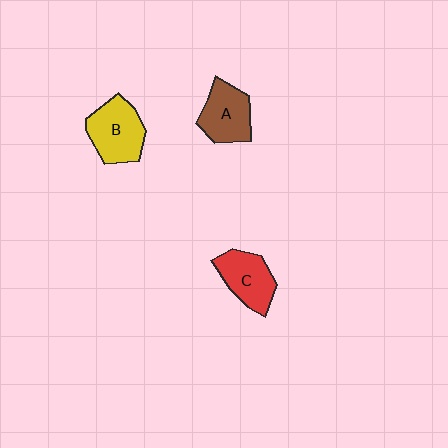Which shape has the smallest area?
Shape C (red).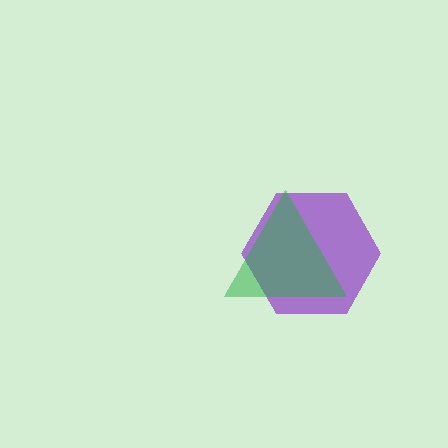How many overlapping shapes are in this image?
There are 2 overlapping shapes in the image.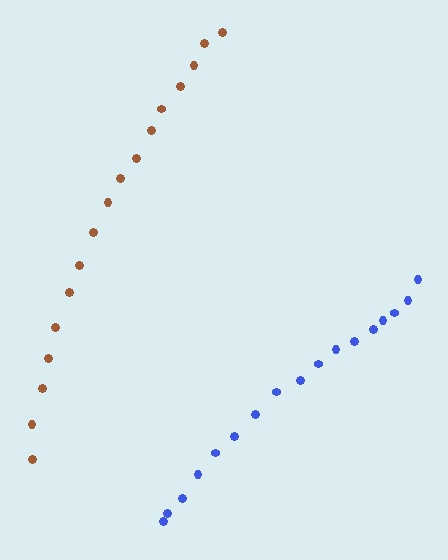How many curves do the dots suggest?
There are 2 distinct paths.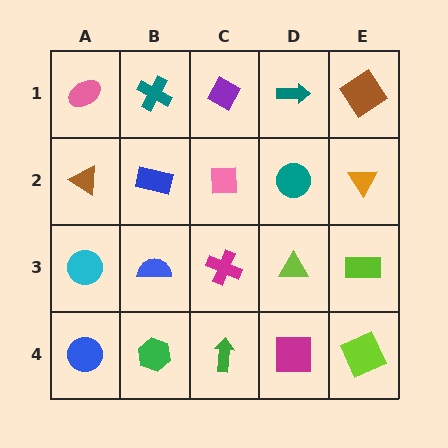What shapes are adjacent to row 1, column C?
A pink square (row 2, column C), a teal cross (row 1, column B), a teal arrow (row 1, column D).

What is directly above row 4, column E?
A lime rectangle.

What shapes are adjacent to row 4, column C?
A magenta cross (row 3, column C), a green hexagon (row 4, column B), a magenta square (row 4, column D).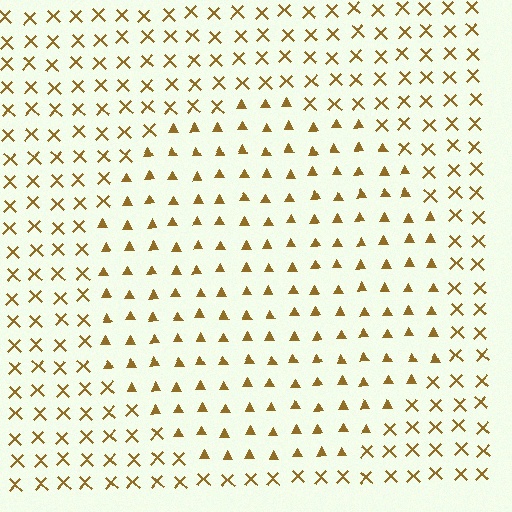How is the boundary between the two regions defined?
The boundary is defined by a change in element shape: triangles inside vs. X marks outside. All elements share the same color and spacing.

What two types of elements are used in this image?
The image uses triangles inside the circle region and X marks outside it.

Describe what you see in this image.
The image is filled with small brown elements arranged in a uniform grid. A circle-shaped region contains triangles, while the surrounding area contains X marks. The boundary is defined purely by the change in element shape.